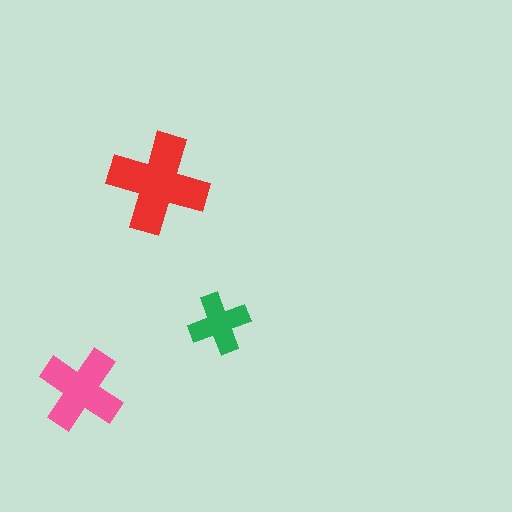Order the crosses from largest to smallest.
the red one, the pink one, the green one.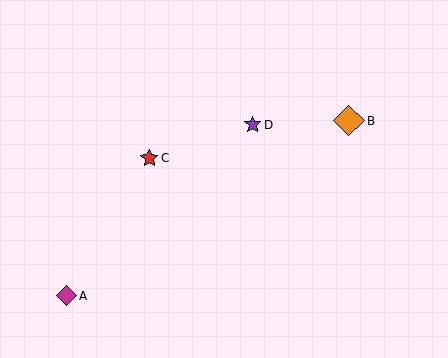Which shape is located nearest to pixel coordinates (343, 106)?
The orange diamond (labeled B) at (349, 121) is nearest to that location.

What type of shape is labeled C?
Shape C is a red star.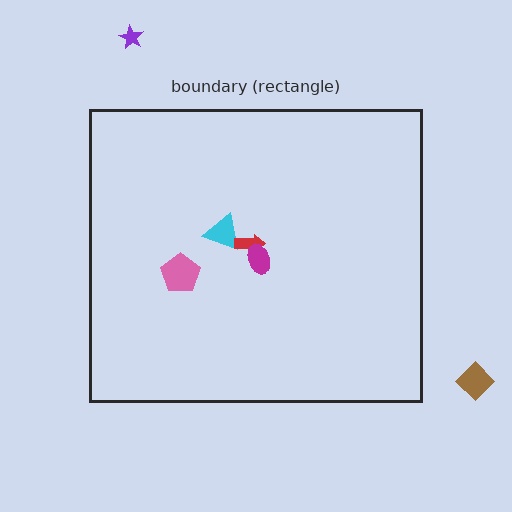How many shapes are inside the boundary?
4 inside, 2 outside.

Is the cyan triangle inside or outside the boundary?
Inside.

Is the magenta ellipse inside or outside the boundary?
Inside.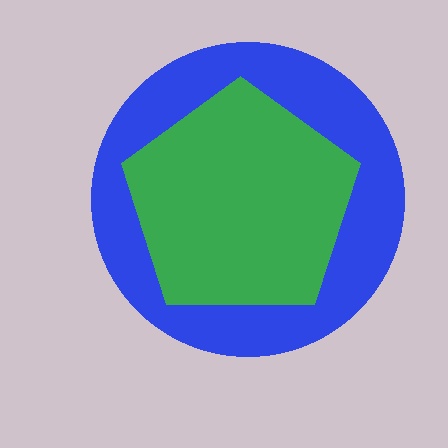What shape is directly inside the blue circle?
The green pentagon.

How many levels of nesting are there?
2.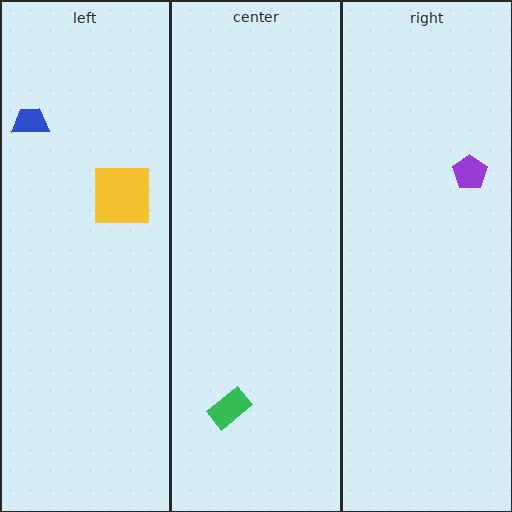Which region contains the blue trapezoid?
The left region.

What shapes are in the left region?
The blue trapezoid, the yellow square.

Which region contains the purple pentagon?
The right region.